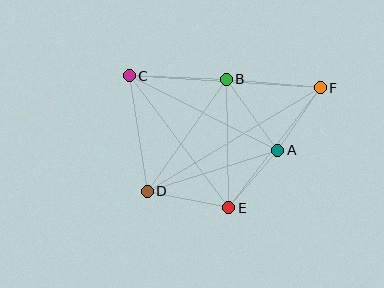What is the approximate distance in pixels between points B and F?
The distance between B and F is approximately 94 pixels.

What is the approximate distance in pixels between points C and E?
The distance between C and E is approximately 165 pixels.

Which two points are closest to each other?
Points A and F are closest to each other.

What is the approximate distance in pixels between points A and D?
The distance between A and D is approximately 137 pixels.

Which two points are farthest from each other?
Points D and F are farthest from each other.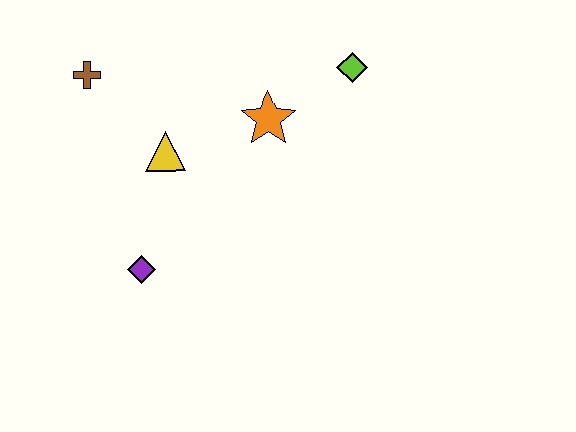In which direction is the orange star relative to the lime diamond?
The orange star is to the left of the lime diamond.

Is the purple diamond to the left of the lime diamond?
Yes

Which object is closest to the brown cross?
The yellow triangle is closest to the brown cross.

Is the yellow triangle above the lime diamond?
No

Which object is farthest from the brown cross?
The lime diamond is farthest from the brown cross.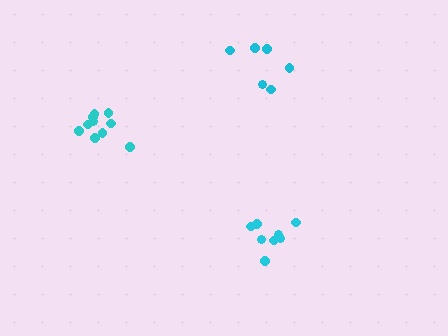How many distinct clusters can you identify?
There are 3 distinct clusters.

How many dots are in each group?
Group 1: 8 dots, Group 2: 10 dots, Group 3: 6 dots (24 total).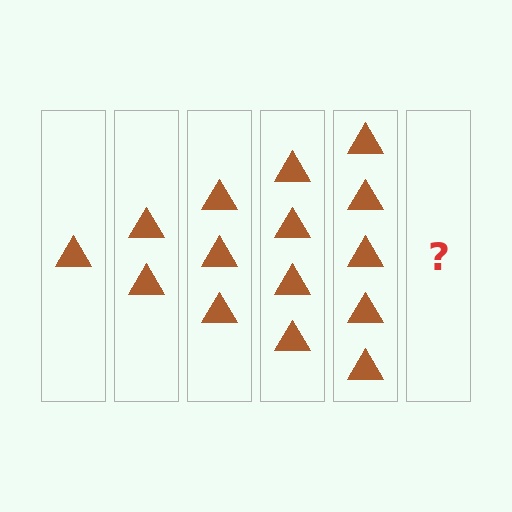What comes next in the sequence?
The next element should be 6 triangles.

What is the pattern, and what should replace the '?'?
The pattern is that each step adds one more triangle. The '?' should be 6 triangles.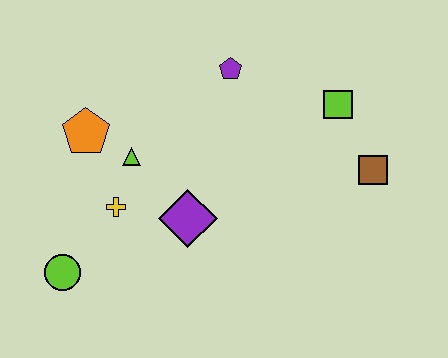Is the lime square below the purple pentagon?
Yes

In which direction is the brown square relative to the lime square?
The brown square is below the lime square.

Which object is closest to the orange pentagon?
The lime triangle is closest to the orange pentagon.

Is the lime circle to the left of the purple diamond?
Yes